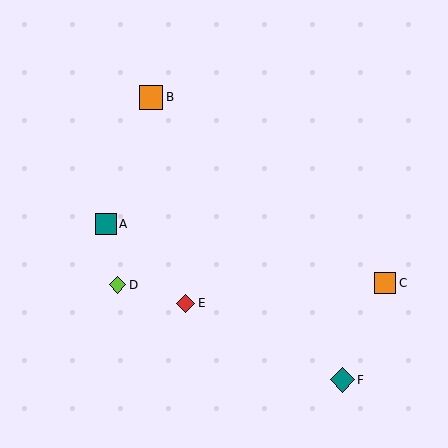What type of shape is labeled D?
Shape D is a lime diamond.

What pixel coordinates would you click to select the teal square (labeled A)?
Click at (106, 224) to select the teal square A.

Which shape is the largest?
The teal diamond (labeled F) is the largest.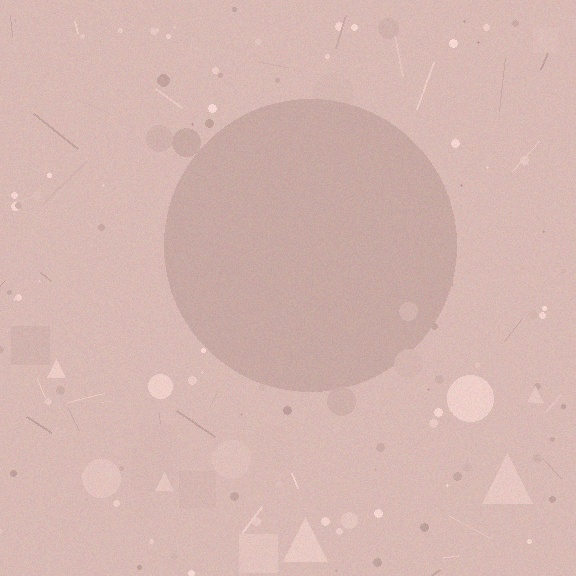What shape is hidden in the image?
A circle is hidden in the image.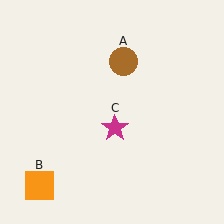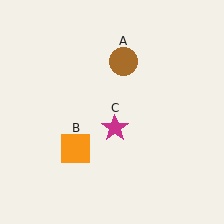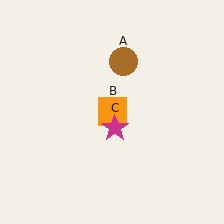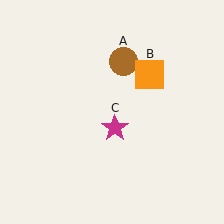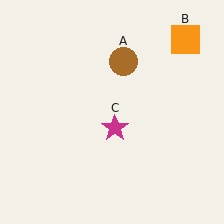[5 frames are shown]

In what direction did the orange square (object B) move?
The orange square (object B) moved up and to the right.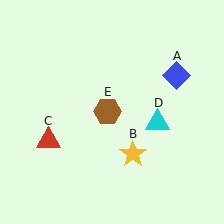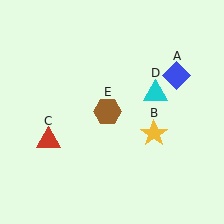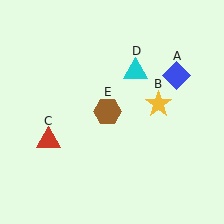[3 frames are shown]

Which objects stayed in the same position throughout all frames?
Blue diamond (object A) and red triangle (object C) and brown hexagon (object E) remained stationary.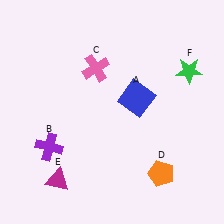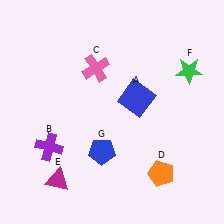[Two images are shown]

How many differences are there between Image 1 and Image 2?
There is 1 difference between the two images.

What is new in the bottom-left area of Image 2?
A blue pentagon (G) was added in the bottom-left area of Image 2.